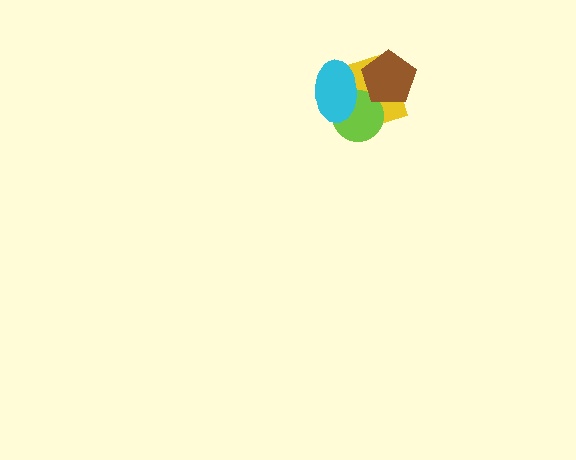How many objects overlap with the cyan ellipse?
3 objects overlap with the cyan ellipse.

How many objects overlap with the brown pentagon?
3 objects overlap with the brown pentagon.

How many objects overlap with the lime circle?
3 objects overlap with the lime circle.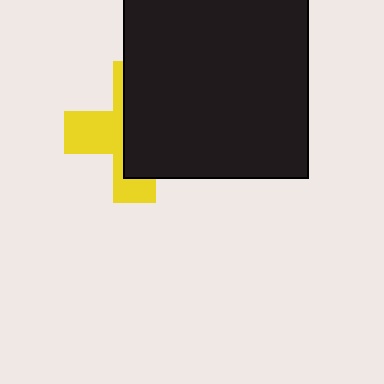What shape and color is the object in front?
The object in front is a black square.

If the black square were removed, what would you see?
You would see the complete yellow cross.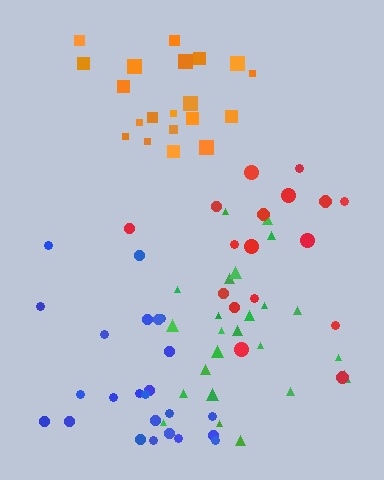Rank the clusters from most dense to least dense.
orange, red, green, blue.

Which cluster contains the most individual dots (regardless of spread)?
Blue (24).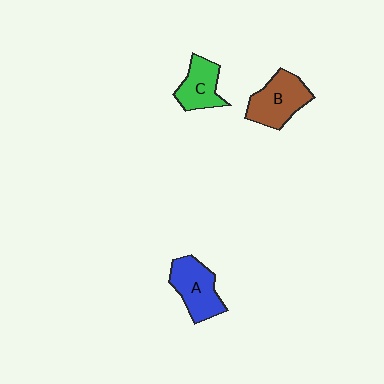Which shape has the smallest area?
Shape C (green).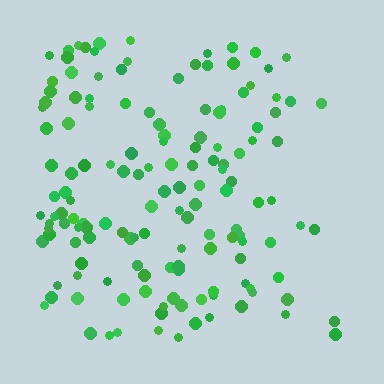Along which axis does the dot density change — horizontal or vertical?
Horizontal.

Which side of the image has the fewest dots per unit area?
The right.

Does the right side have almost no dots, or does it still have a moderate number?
Still a moderate number, just noticeably fewer than the left.